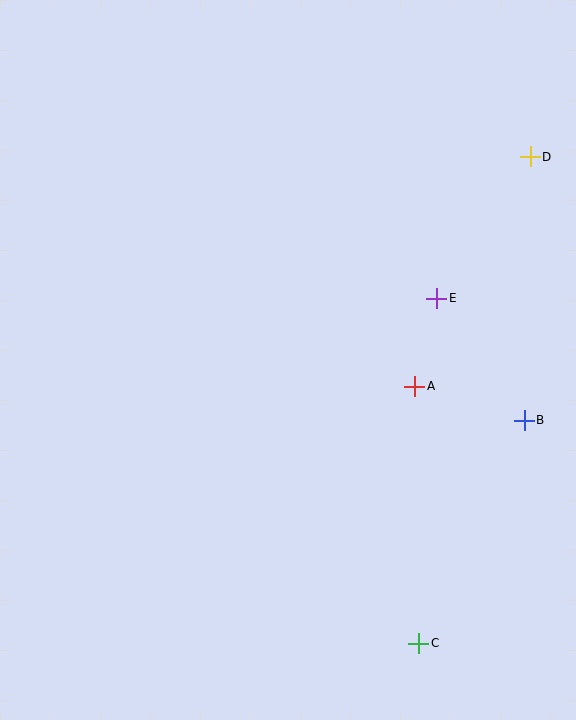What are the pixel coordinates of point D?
Point D is at (530, 157).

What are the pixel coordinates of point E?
Point E is at (437, 298).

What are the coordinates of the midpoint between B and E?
The midpoint between B and E is at (481, 359).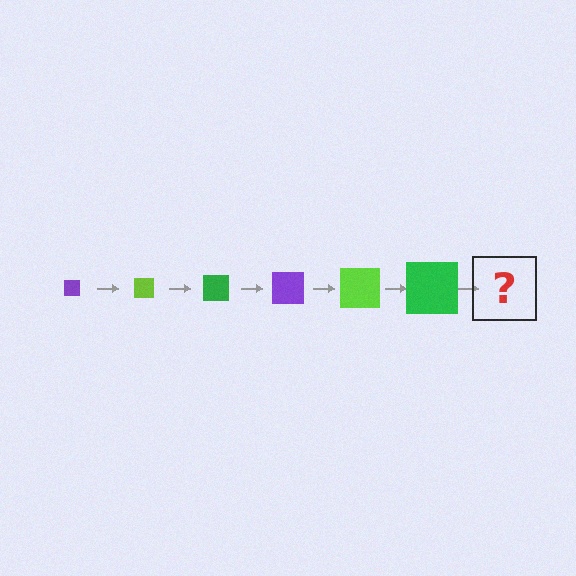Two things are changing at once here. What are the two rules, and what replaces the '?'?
The two rules are that the square grows larger each step and the color cycles through purple, lime, and green. The '?' should be a purple square, larger than the previous one.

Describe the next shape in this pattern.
It should be a purple square, larger than the previous one.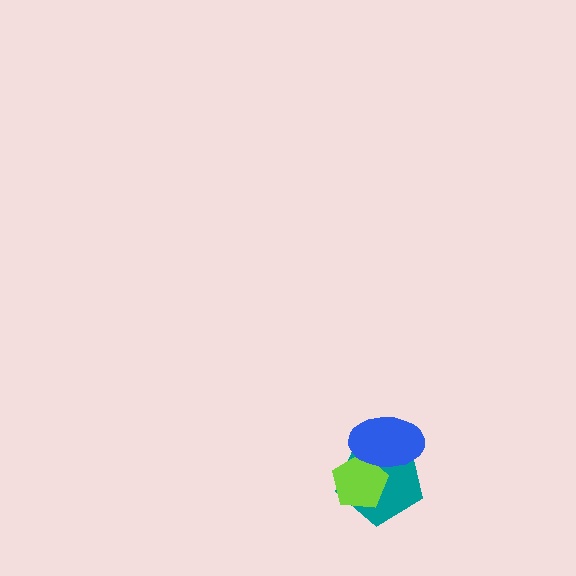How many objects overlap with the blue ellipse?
2 objects overlap with the blue ellipse.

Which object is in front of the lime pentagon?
The blue ellipse is in front of the lime pentagon.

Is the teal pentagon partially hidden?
Yes, it is partially covered by another shape.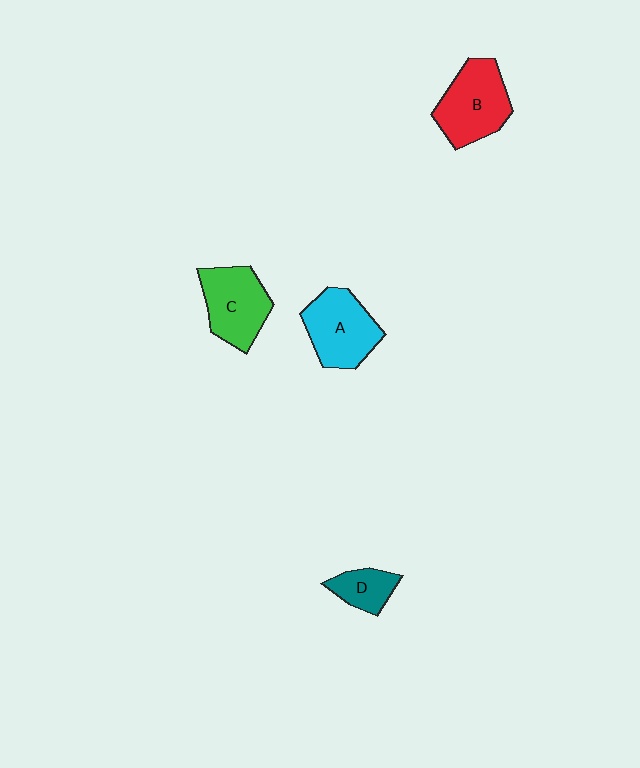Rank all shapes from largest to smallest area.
From largest to smallest: B (red), A (cyan), C (green), D (teal).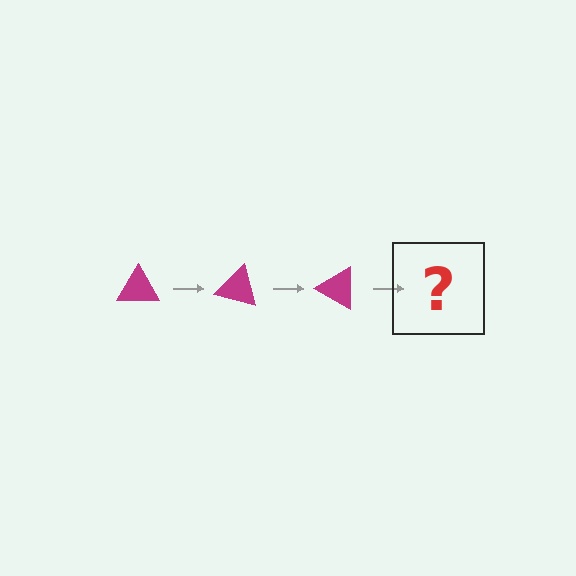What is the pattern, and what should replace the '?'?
The pattern is that the triangle rotates 15 degrees each step. The '?' should be a magenta triangle rotated 45 degrees.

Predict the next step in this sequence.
The next step is a magenta triangle rotated 45 degrees.